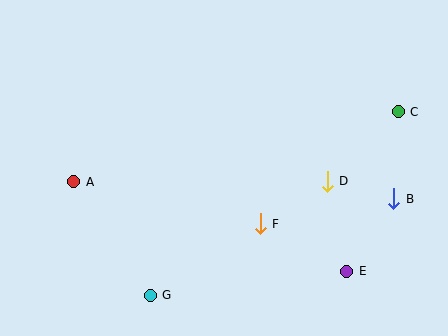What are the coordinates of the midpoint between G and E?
The midpoint between G and E is at (248, 283).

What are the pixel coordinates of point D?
Point D is at (327, 181).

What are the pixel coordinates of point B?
Point B is at (394, 199).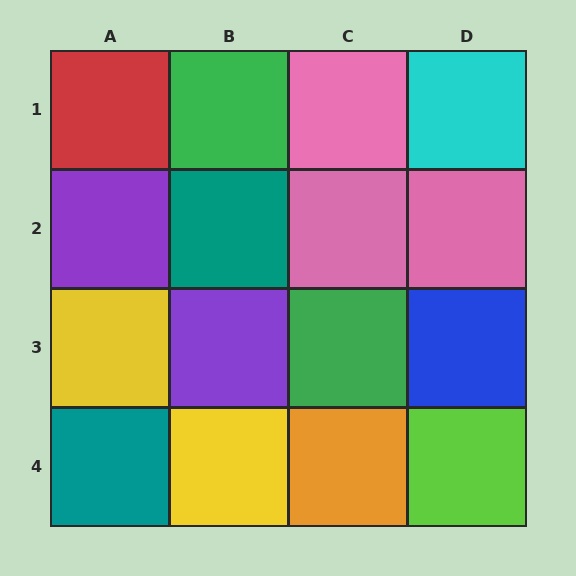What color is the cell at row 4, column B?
Yellow.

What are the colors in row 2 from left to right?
Purple, teal, pink, pink.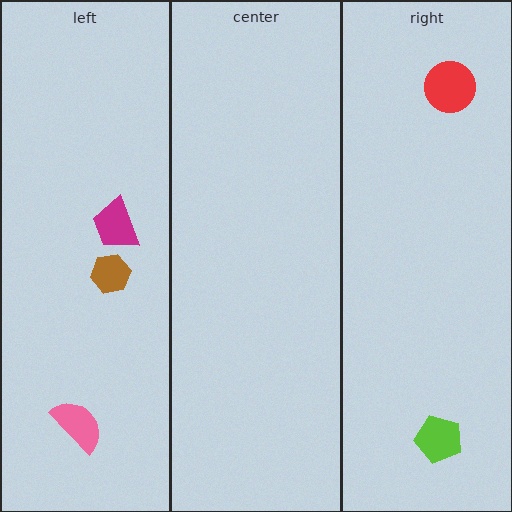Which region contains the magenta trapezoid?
The left region.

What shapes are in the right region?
The red circle, the lime pentagon.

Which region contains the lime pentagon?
The right region.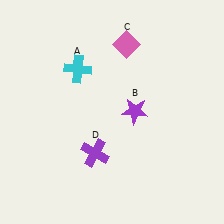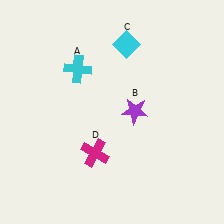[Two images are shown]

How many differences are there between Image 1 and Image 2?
There are 2 differences between the two images.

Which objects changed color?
C changed from pink to cyan. D changed from purple to magenta.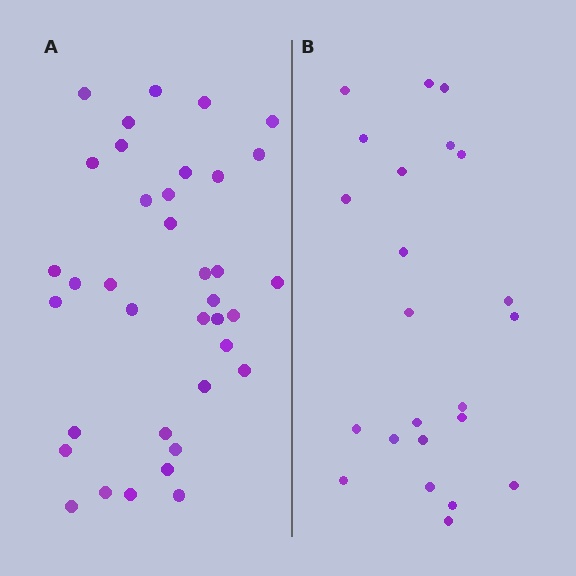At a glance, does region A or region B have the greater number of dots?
Region A (the left region) has more dots.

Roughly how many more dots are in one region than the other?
Region A has approximately 15 more dots than region B.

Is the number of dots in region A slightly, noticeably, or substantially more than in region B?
Region A has substantially more. The ratio is roughly 1.6 to 1.